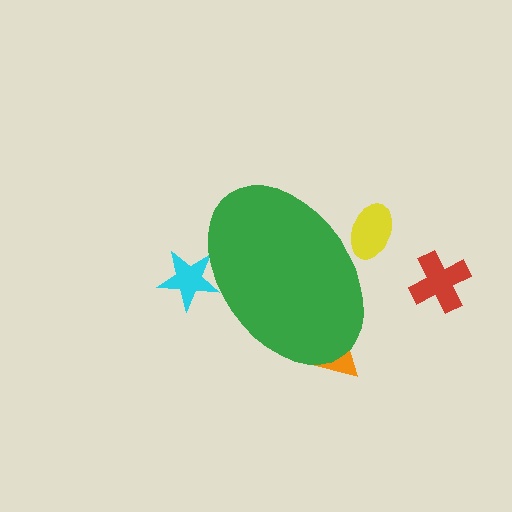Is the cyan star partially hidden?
Yes, the cyan star is partially hidden behind the green ellipse.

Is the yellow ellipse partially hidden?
Yes, the yellow ellipse is partially hidden behind the green ellipse.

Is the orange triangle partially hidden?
Yes, the orange triangle is partially hidden behind the green ellipse.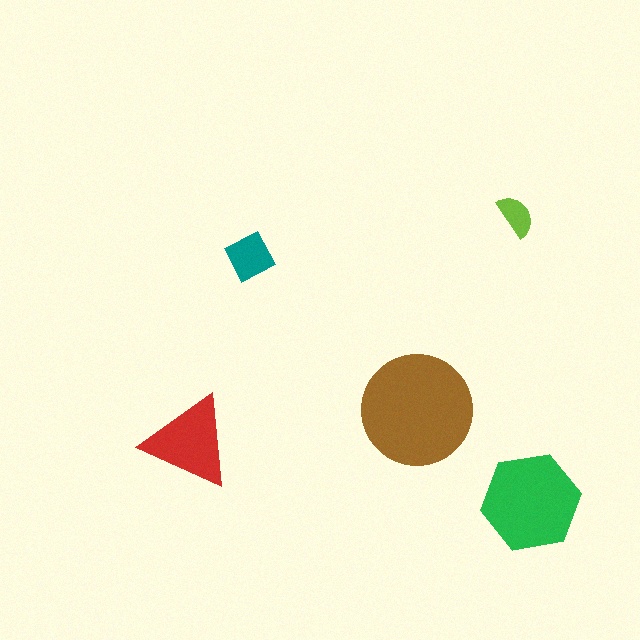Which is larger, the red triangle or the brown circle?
The brown circle.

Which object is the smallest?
The lime semicircle.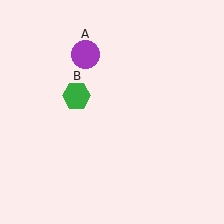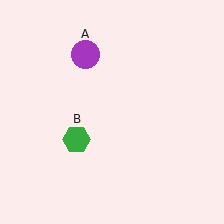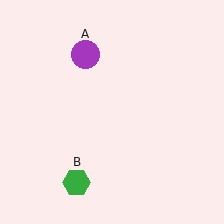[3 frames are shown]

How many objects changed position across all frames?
1 object changed position: green hexagon (object B).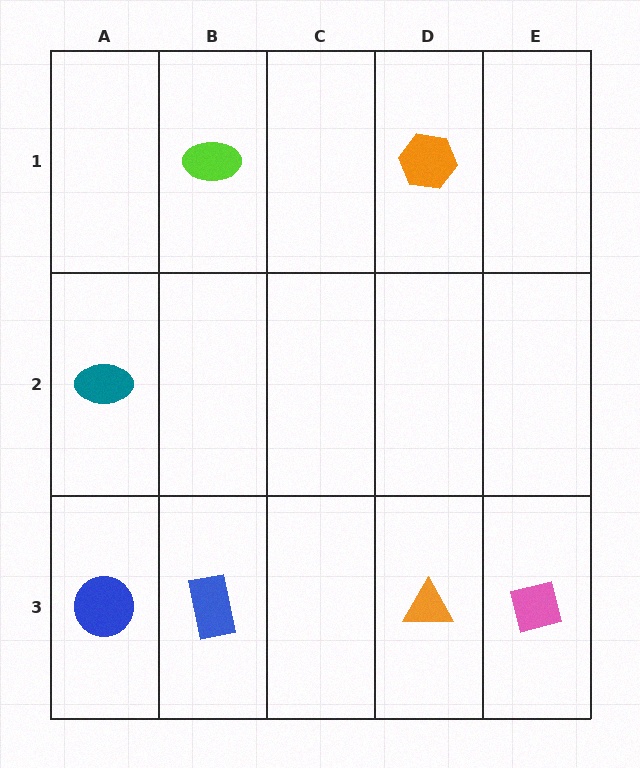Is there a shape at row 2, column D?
No, that cell is empty.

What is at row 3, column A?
A blue circle.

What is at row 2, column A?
A teal ellipse.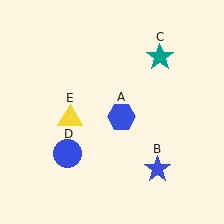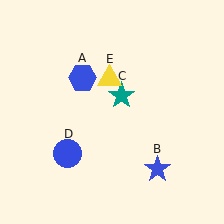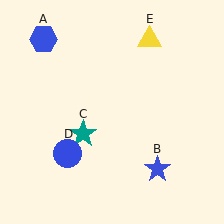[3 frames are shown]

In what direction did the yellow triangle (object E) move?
The yellow triangle (object E) moved up and to the right.